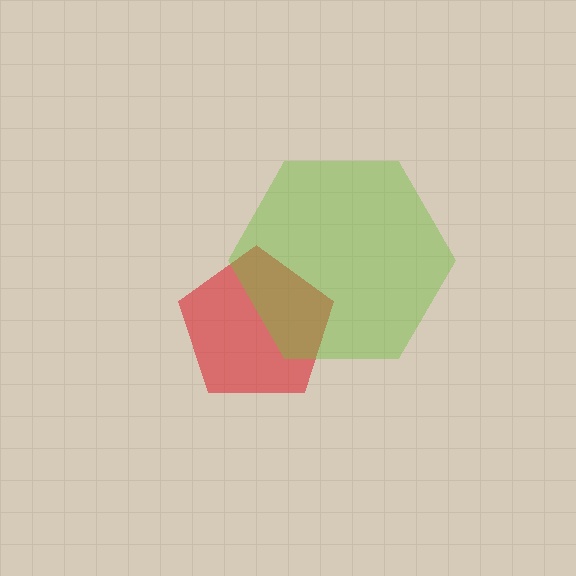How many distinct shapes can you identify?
There are 2 distinct shapes: a red pentagon, a lime hexagon.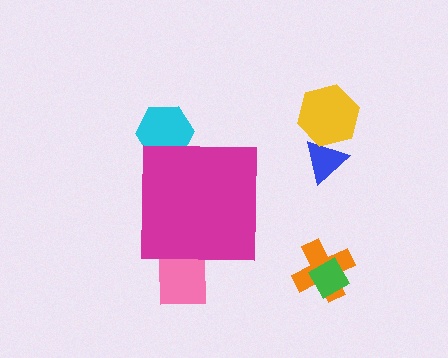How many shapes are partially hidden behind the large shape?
2 shapes are partially hidden.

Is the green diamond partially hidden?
No, the green diamond is fully visible.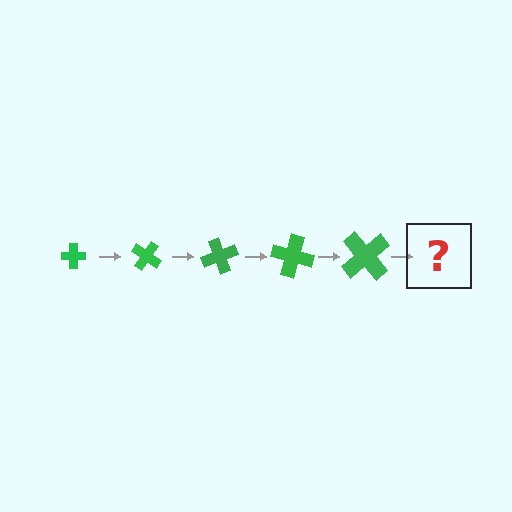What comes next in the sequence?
The next element should be a cross, larger than the previous one and rotated 175 degrees from the start.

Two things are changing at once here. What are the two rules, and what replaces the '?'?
The two rules are that the cross grows larger each step and it rotates 35 degrees each step. The '?' should be a cross, larger than the previous one and rotated 175 degrees from the start.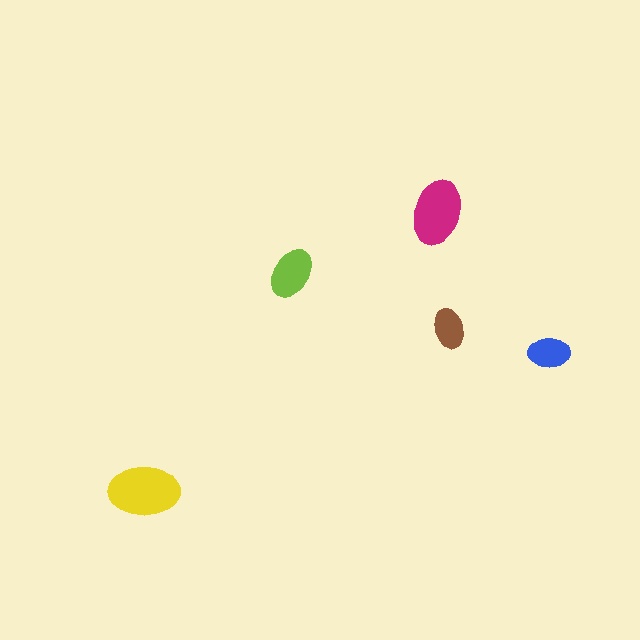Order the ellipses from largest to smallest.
the yellow one, the magenta one, the lime one, the blue one, the brown one.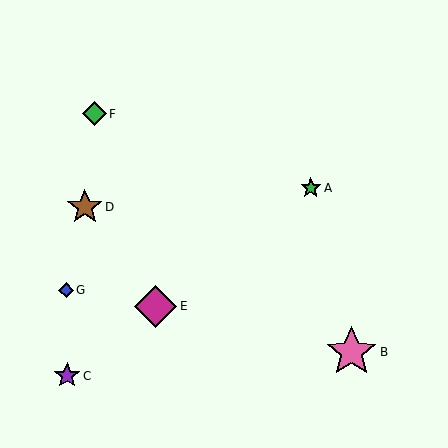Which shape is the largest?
The pink star (labeled B) is the largest.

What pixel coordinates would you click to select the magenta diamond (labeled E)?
Click at (156, 306) to select the magenta diamond E.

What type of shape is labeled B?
Shape B is a pink star.